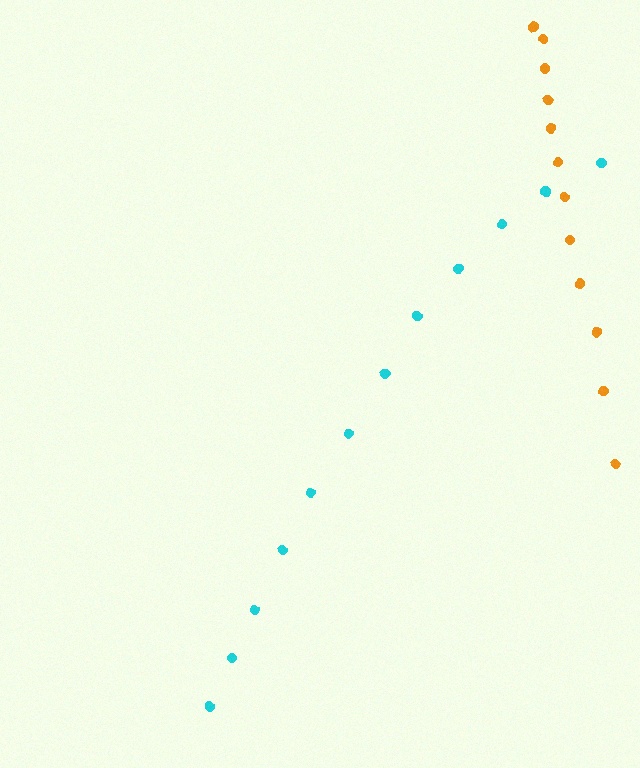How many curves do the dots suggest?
There are 2 distinct paths.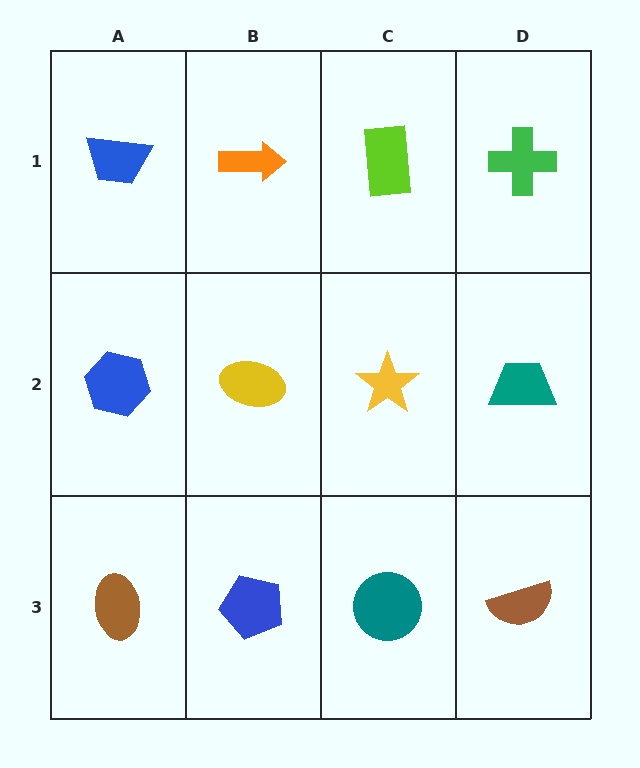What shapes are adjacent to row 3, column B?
A yellow ellipse (row 2, column B), a brown ellipse (row 3, column A), a teal circle (row 3, column C).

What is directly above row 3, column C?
A yellow star.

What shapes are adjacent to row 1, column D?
A teal trapezoid (row 2, column D), a lime rectangle (row 1, column C).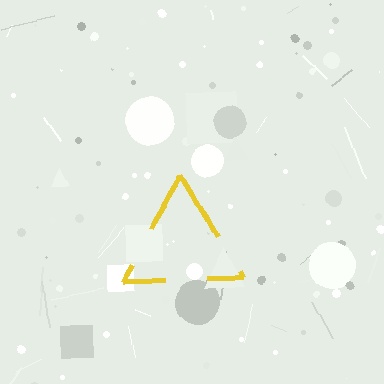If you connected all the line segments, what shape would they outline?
They would outline a triangle.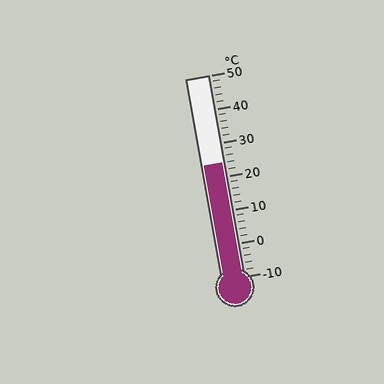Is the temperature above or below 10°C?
The temperature is above 10°C.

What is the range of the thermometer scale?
The thermometer scale ranges from -10°C to 50°C.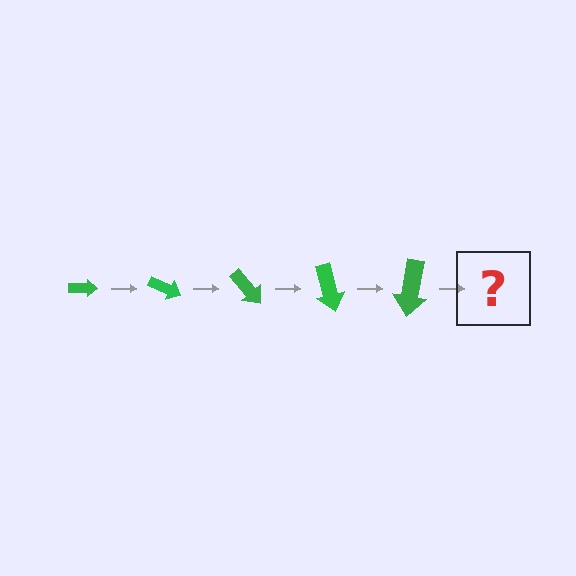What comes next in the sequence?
The next element should be an arrow, larger than the previous one and rotated 125 degrees from the start.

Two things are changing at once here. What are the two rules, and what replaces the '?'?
The two rules are that the arrow grows larger each step and it rotates 25 degrees each step. The '?' should be an arrow, larger than the previous one and rotated 125 degrees from the start.